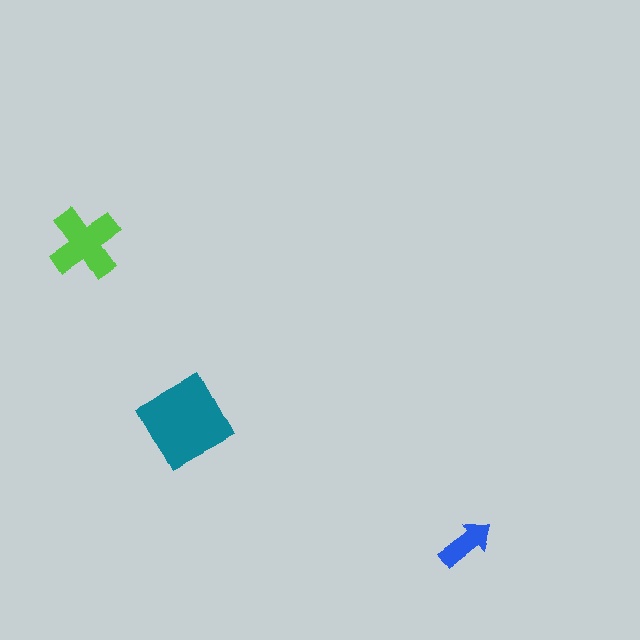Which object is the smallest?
The blue arrow.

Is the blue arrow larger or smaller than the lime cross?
Smaller.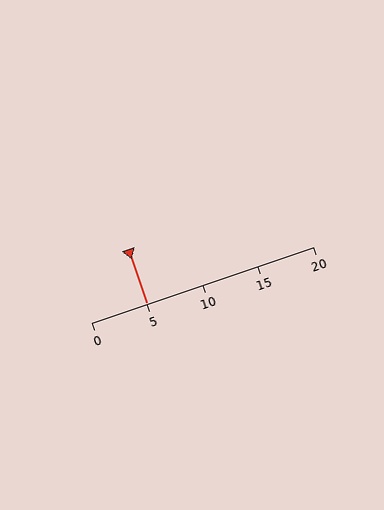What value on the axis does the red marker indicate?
The marker indicates approximately 5.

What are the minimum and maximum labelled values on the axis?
The axis runs from 0 to 20.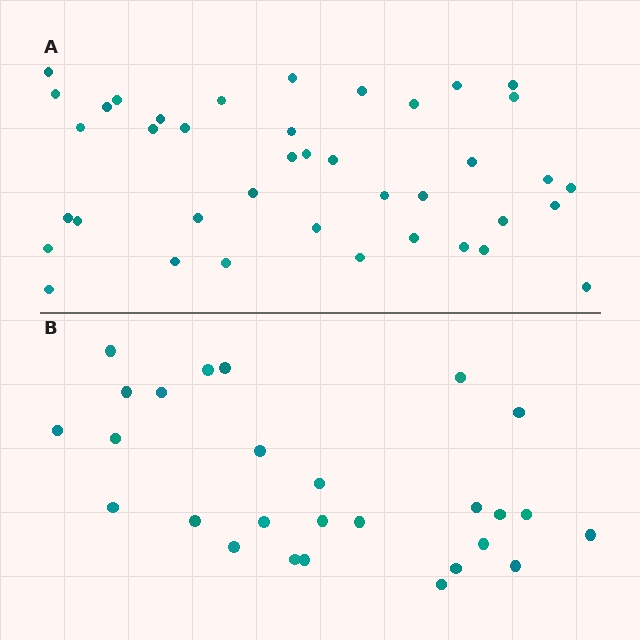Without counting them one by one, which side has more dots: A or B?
Region A (the top region) has more dots.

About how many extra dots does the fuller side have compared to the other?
Region A has approximately 15 more dots than region B.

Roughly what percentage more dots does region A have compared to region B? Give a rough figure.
About 50% more.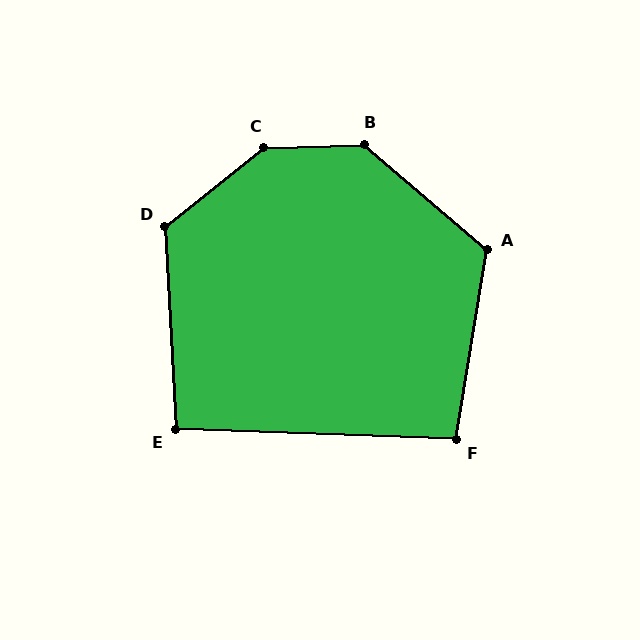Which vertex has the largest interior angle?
C, at approximately 143 degrees.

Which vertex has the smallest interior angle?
E, at approximately 95 degrees.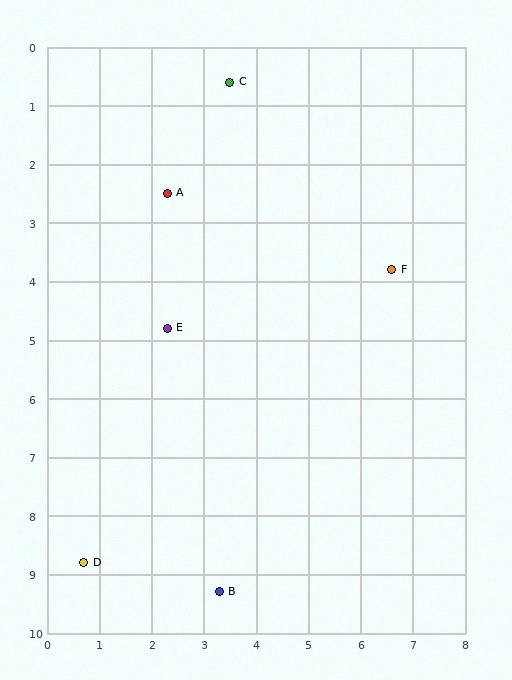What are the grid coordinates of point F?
Point F is at approximately (6.6, 3.8).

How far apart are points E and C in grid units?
Points E and C are about 4.4 grid units apart.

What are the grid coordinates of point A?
Point A is at approximately (2.3, 2.5).